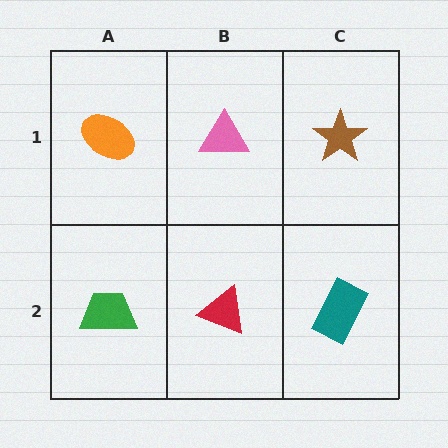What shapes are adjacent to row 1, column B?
A red triangle (row 2, column B), an orange ellipse (row 1, column A), a brown star (row 1, column C).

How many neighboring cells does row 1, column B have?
3.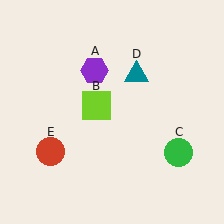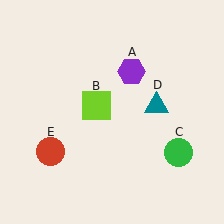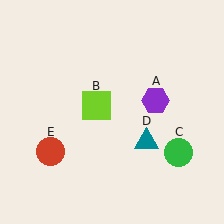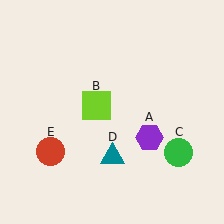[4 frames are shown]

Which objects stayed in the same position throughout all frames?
Lime square (object B) and green circle (object C) and red circle (object E) remained stationary.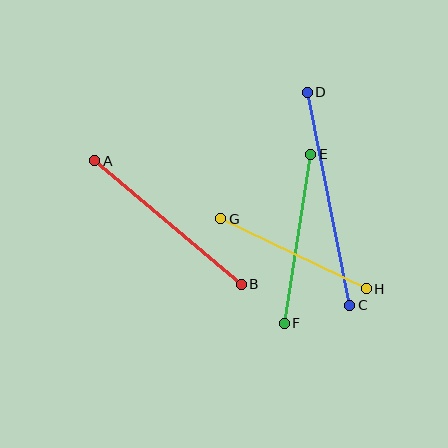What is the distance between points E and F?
The distance is approximately 171 pixels.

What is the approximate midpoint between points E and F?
The midpoint is at approximately (297, 239) pixels.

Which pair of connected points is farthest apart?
Points C and D are farthest apart.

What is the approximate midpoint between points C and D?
The midpoint is at approximately (329, 199) pixels.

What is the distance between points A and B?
The distance is approximately 192 pixels.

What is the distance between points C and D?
The distance is approximately 217 pixels.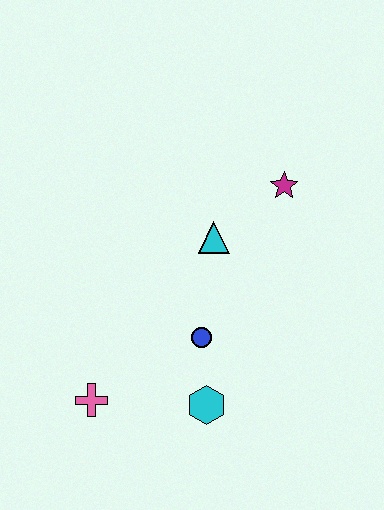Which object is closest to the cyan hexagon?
The blue circle is closest to the cyan hexagon.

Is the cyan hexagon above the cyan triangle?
No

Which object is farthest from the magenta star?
The pink cross is farthest from the magenta star.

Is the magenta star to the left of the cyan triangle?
No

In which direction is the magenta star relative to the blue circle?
The magenta star is above the blue circle.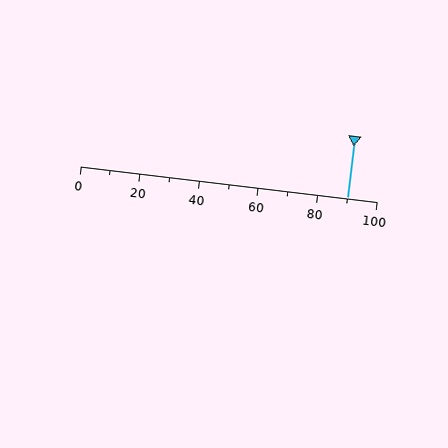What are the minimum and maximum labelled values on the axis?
The axis runs from 0 to 100.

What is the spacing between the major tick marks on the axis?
The major ticks are spaced 20 apart.